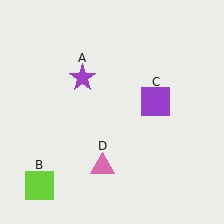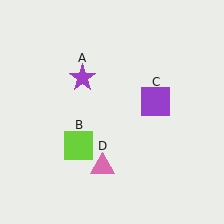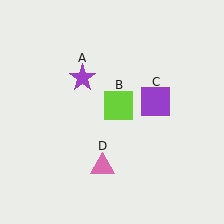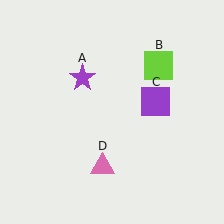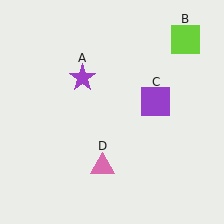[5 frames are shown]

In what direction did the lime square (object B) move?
The lime square (object B) moved up and to the right.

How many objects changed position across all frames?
1 object changed position: lime square (object B).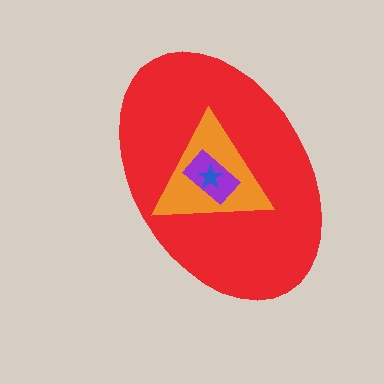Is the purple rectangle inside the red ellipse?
Yes.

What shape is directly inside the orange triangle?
The purple rectangle.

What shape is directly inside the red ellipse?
The orange triangle.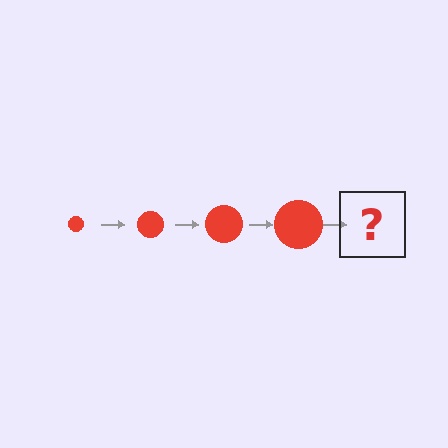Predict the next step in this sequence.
The next step is a red circle, larger than the previous one.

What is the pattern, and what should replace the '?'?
The pattern is that the circle gets progressively larger each step. The '?' should be a red circle, larger than the previous one.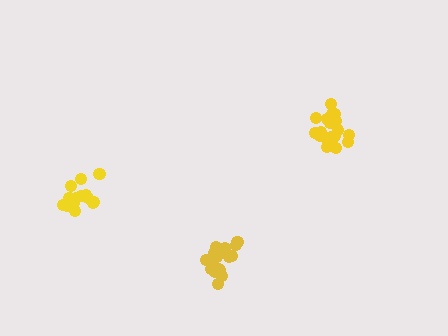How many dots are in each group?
Group 1: 20 dots, Group 2: 18 dots, Group 3: 19 dots (57 total).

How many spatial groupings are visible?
There are 3 spatial groupings.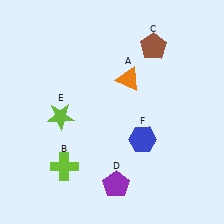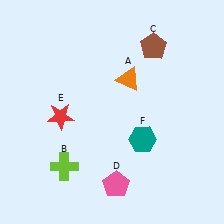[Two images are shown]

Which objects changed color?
D changed from purple to pink. E changed from lime to red. F changed from blue to teal.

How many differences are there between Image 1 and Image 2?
There are 3 differences between the two images.